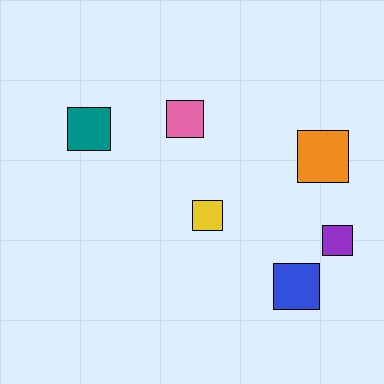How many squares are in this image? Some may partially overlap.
There are 6 squares.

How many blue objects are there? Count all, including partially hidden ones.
There is 1 blue object.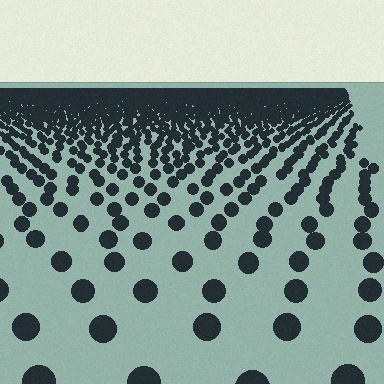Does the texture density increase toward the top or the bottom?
Density increases toward the top.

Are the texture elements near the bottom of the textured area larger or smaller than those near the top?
Larger. Near the bottom, elements are closer to the viewer and appear at a bigger on-screen size.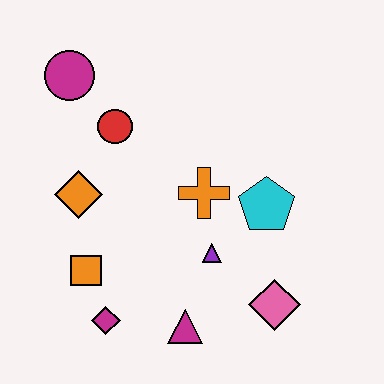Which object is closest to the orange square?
The magenta diamond is closest to the orange square.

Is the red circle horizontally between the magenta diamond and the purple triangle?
Yes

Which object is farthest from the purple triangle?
The magenta circle is farthest from the purple triangle.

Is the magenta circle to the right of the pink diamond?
No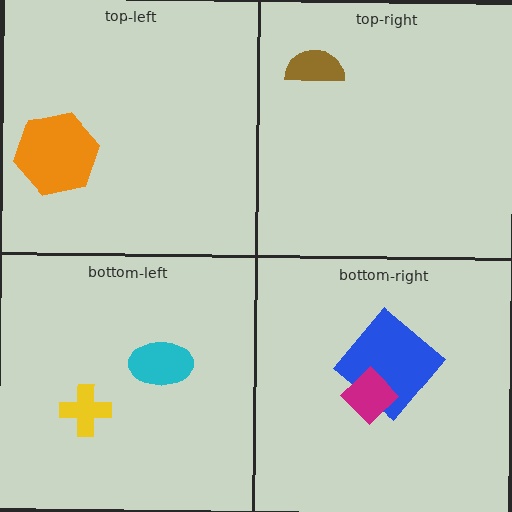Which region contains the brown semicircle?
The top-right region.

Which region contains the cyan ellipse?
The bottom-left region.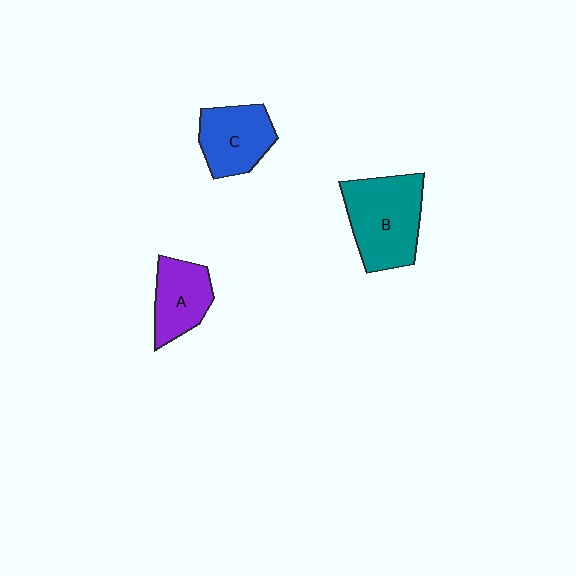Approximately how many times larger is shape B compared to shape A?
Approximately 1.6 times.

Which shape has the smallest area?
Shape A (purple).